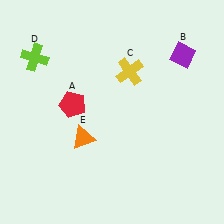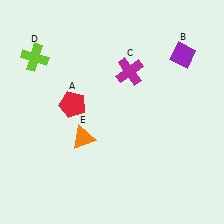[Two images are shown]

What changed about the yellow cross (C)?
In Image 1, C is yellow. In Image 2, it changed to magenta.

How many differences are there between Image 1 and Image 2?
There is 1 difference between the two images.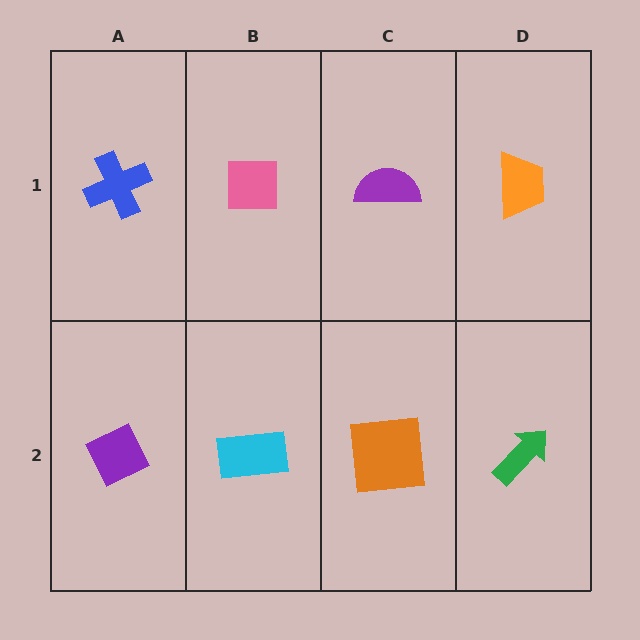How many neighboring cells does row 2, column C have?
3.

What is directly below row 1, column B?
A cyan rectangle.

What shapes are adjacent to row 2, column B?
A pink square (row 1, column B), a purple diamond (row 2, column A), an orange square (row 2, column C).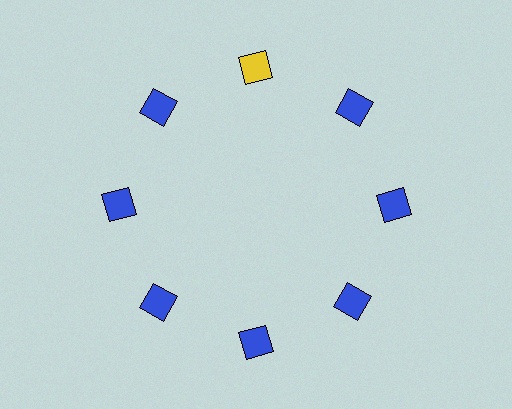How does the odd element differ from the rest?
It has a different color: yellow instead of blue.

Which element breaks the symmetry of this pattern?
The yellow square at roughly the 12 o'clock position breaks the symmetry. All other shapes are blue squares.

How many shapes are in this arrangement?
There are 8 shapes arranged in a ring pattern.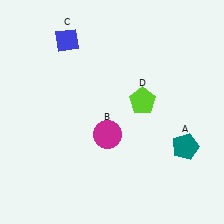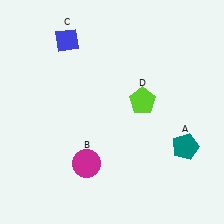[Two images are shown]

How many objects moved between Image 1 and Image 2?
1 object moved between the two images.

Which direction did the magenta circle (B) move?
The magenta circle (B) moved down.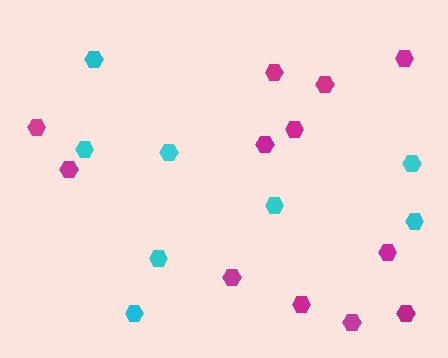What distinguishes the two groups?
There are 2 groups: one group of cyan hexagons (8) and one group of magenta hexagons (12).